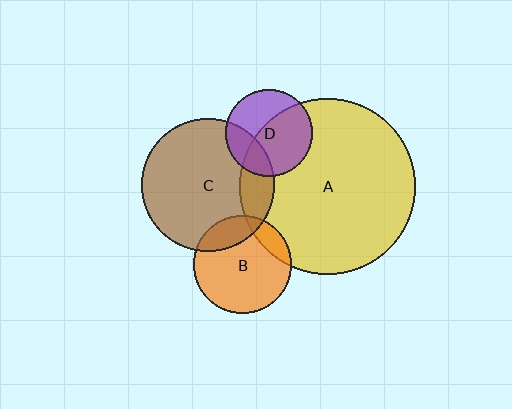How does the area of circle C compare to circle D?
Approximately 2.4 times.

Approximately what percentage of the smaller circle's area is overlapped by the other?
Approximately 15%.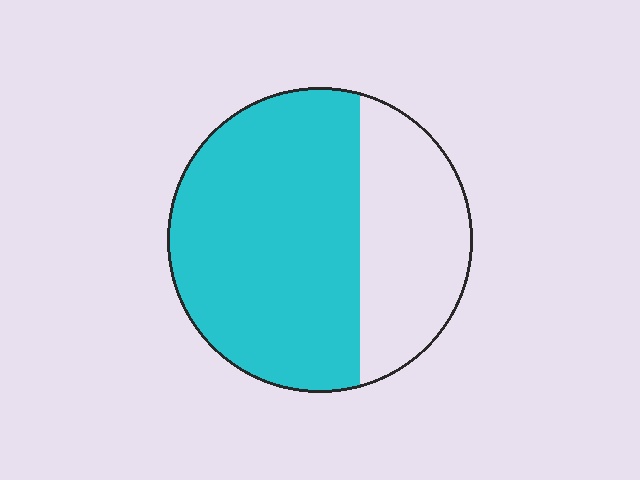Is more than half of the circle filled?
Yes.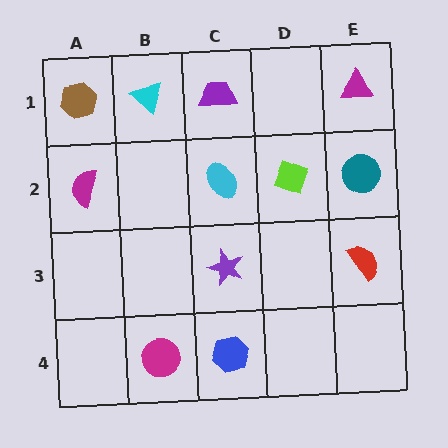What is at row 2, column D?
A lime diamond.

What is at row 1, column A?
A brown hexagon.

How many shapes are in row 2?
4 shapes.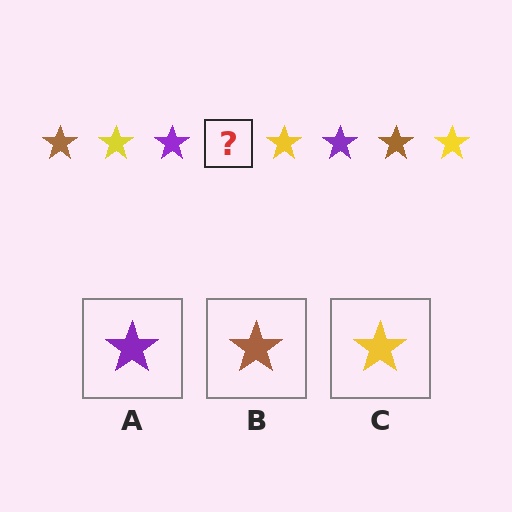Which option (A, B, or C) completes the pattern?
B.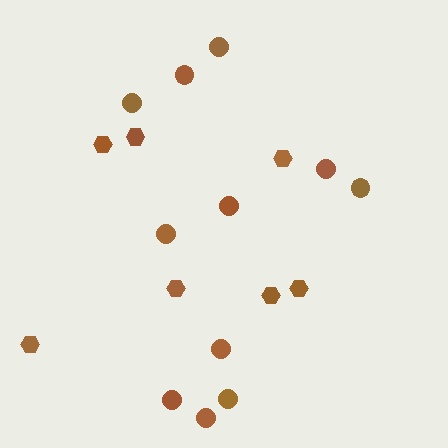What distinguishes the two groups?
There are 2 groups: one group of circles (11) and one group of hexagons (7).